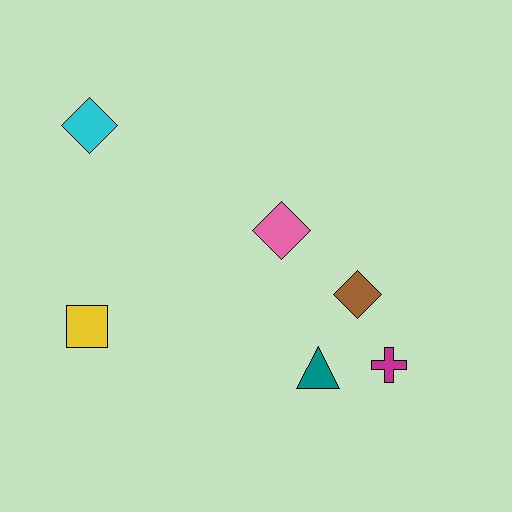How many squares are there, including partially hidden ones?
There is 1 square.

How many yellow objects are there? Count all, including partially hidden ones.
There is 1 yellow object.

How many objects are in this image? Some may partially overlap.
There are 6 objects.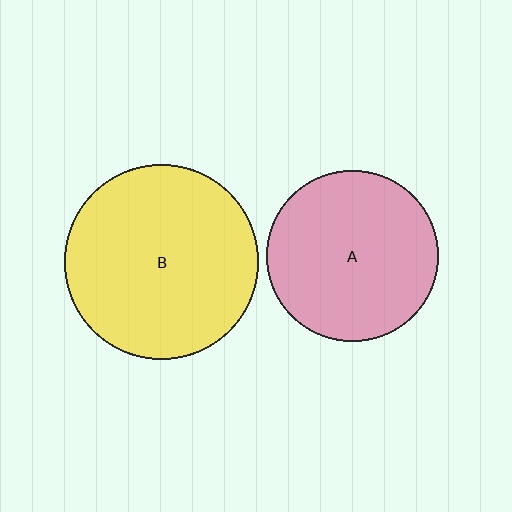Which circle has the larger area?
Circle B (yellow).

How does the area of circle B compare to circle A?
Approximately 1.3 times.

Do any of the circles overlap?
No, none of the circles overlap.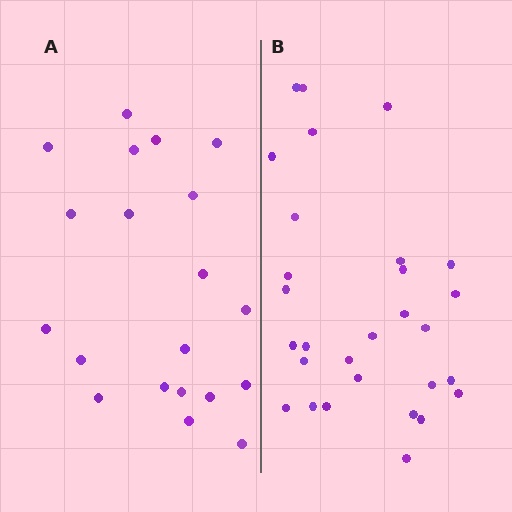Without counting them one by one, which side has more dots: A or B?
Region B (the right region) has more dots.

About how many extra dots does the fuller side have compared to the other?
Region B has roughly 8 or so more dots than region A.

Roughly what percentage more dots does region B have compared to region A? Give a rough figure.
About 45% more.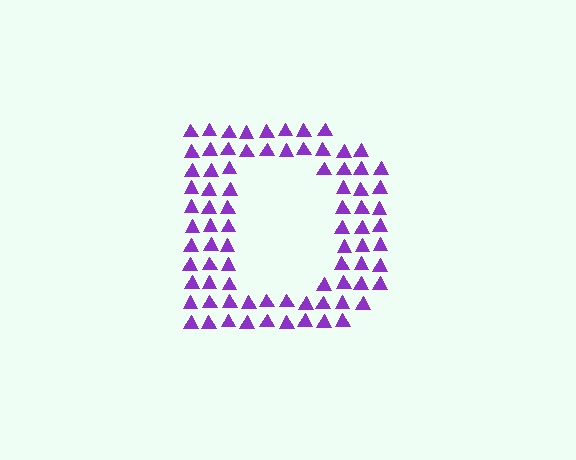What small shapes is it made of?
It is made of small triangles.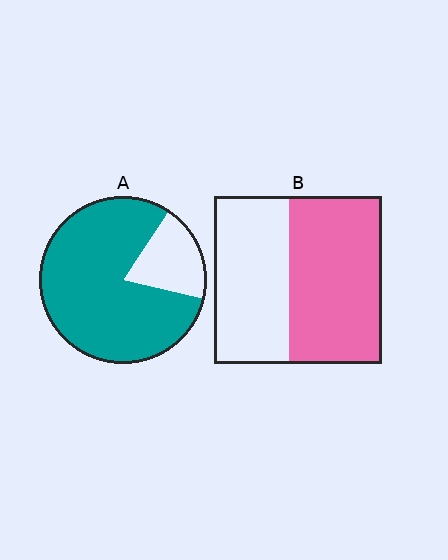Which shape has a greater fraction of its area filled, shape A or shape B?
Shape A.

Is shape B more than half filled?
Yes.